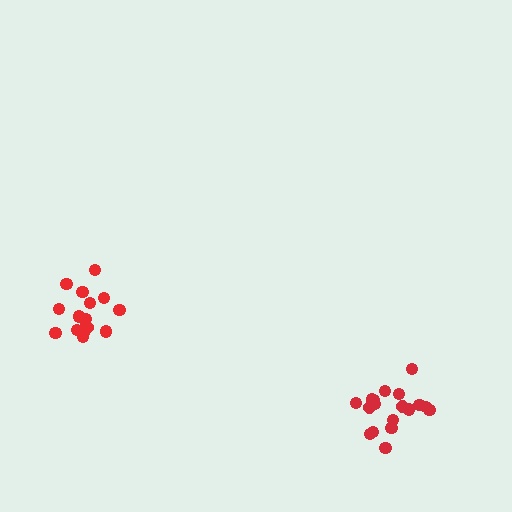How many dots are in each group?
Group 1: 18 dots, Group 2: 17 dots (35 total).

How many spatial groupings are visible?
There are 2 spatial groupings.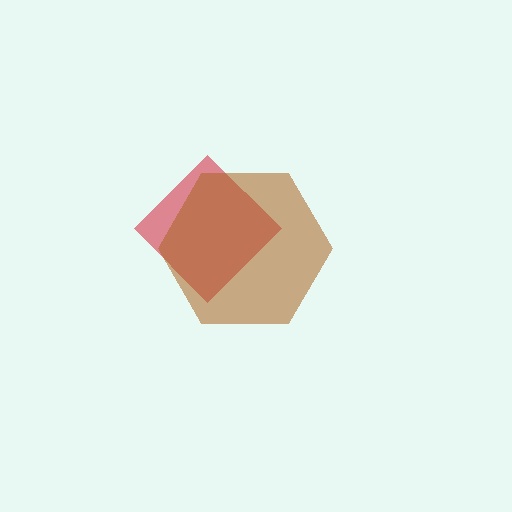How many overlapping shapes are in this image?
There are 2 overlapping shapes in the image.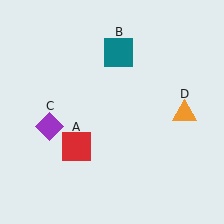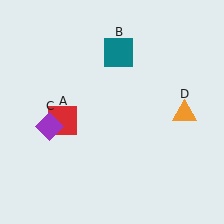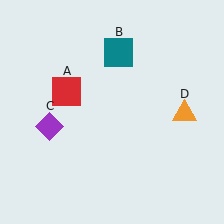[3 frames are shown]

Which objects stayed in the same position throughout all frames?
Teal square (object B) and purple diamond (object C) and orange triangle (object D) remained stationary.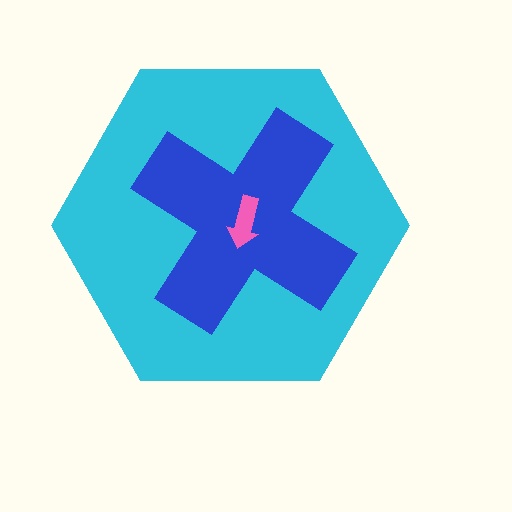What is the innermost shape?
The pink arrow.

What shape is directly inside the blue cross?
The pink arrow.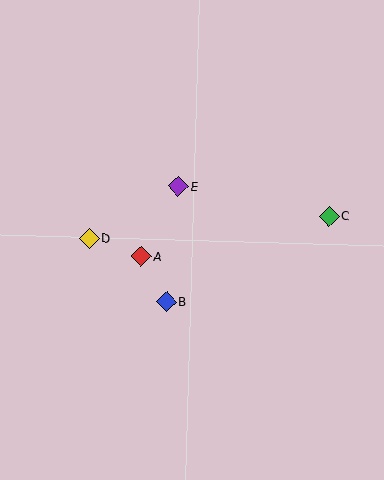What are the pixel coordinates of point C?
Point C is at (329, 216).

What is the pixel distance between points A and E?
The distance between A and E is 79 pixels.